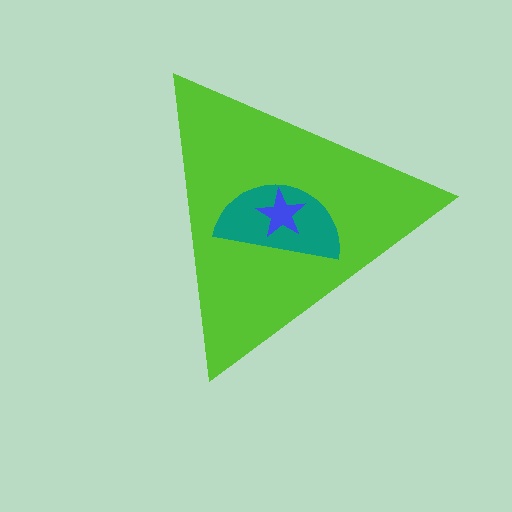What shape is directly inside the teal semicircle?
The blue star.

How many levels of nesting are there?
3.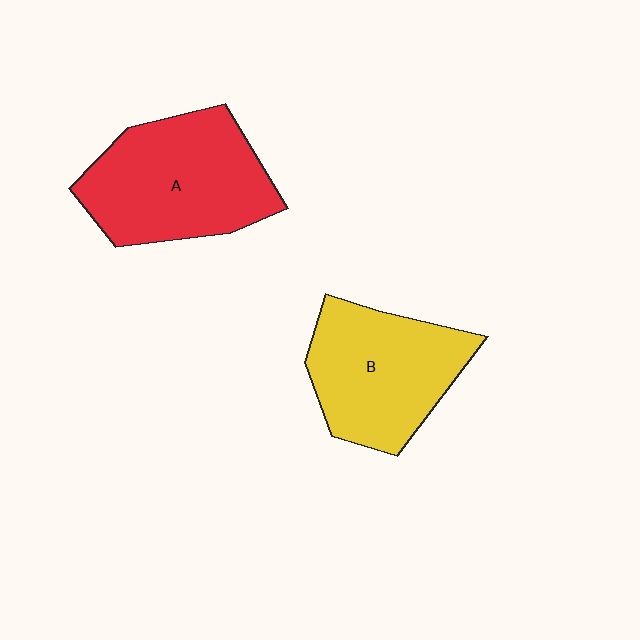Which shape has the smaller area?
Shape B (yellow).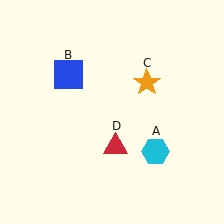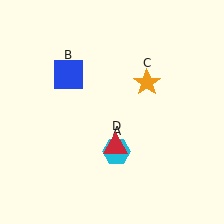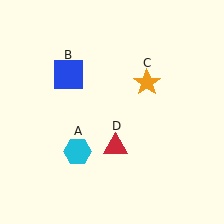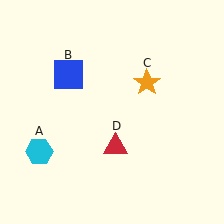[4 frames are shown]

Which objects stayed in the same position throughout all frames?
Blue square (object B) and orange star (object C) and red triangle (object D) remained stationary.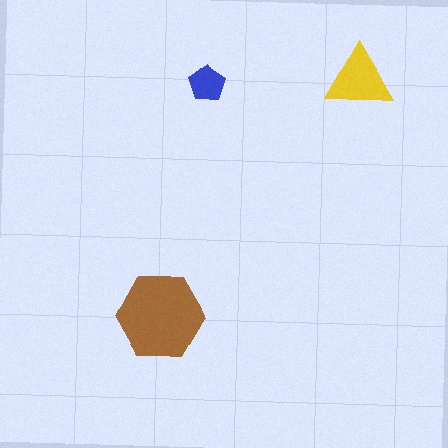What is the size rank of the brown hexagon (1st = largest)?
1st.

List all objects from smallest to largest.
The blue pentagon, the yellow triangle, the brown hexagon.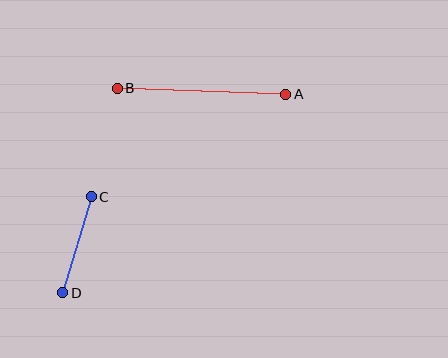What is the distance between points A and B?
The distance is approximately 169 pixels.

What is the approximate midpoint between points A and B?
The midpoint is at approximately (202, 91) pixels.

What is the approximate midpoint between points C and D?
The midpoint is at approximately (77, 245) pixels.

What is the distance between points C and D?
The distance is approximately 100 pixels.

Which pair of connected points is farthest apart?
Points A and B are farthest apart.